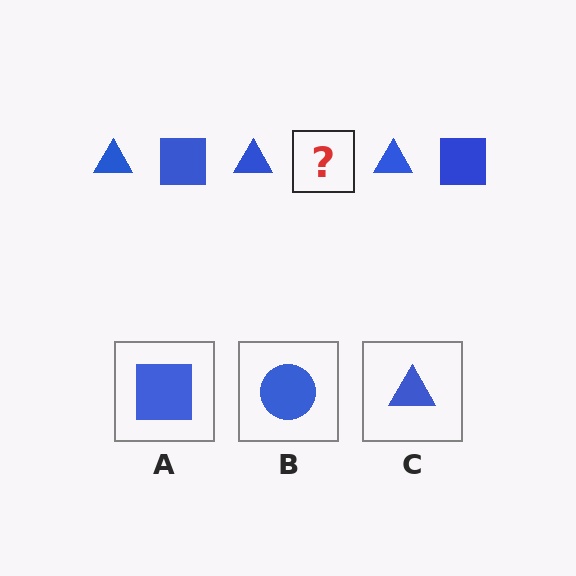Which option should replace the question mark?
Option A.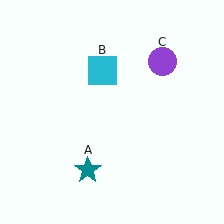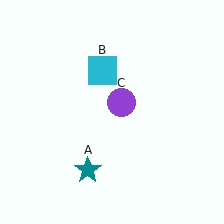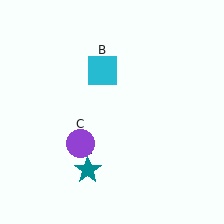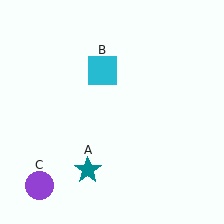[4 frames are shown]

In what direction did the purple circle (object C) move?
The purple circle (object C) moved down and to the left.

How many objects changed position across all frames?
1 object changed position: purple circle (object C).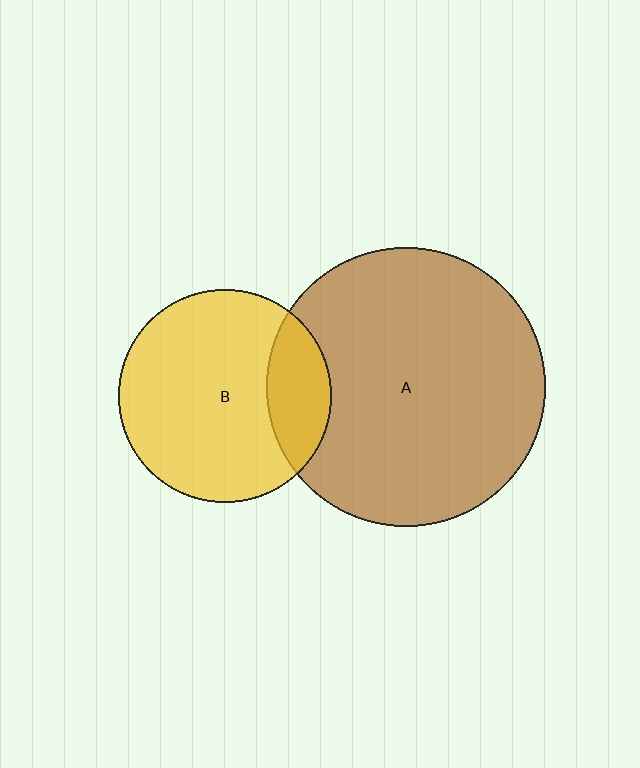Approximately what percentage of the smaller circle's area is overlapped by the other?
Approximately 20%.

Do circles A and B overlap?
Yes.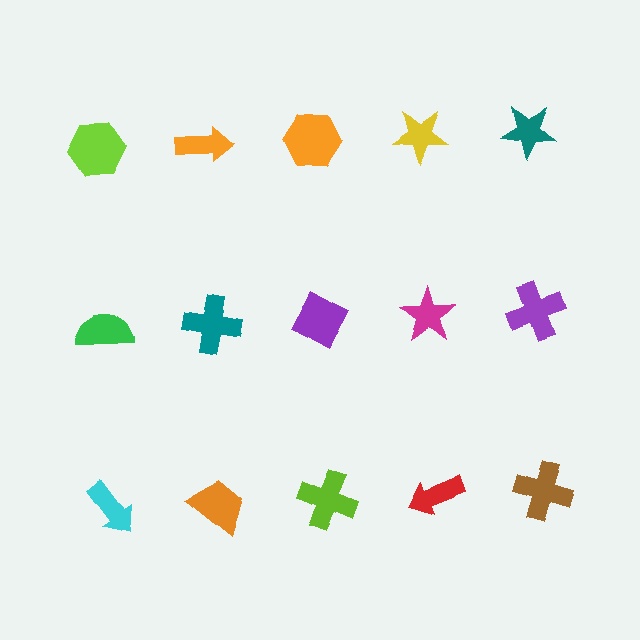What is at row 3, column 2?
An orange trapezoid.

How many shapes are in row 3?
5 shapes.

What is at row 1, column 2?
An orange arrow.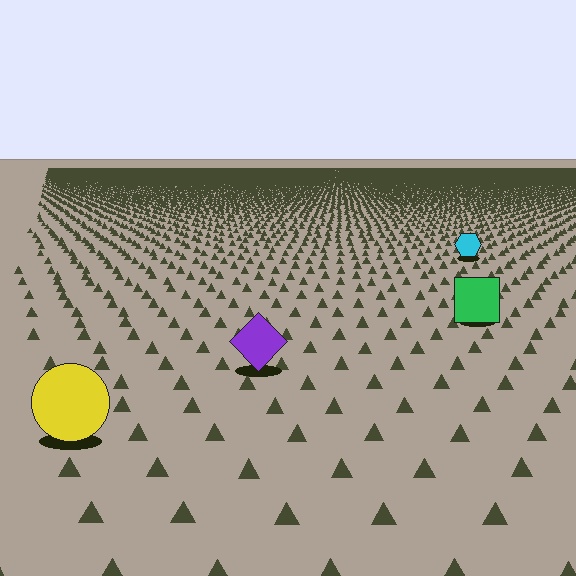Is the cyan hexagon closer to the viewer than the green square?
No. The green square is closer — you can tell from the texture gradient: the ground texture is coarser near it.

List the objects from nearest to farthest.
From nearest to farthest: the yellow circle, the purple diamond, the green square, the cyan hexagon.